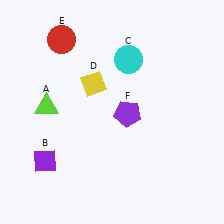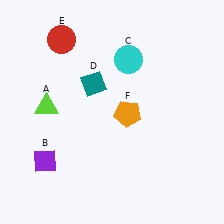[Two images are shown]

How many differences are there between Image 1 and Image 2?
There are 2 differences between the two images.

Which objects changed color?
D changed from yellow to teal. F changed from purple to orange.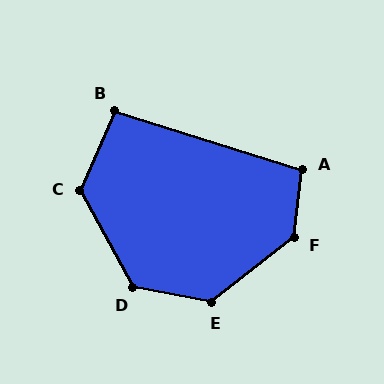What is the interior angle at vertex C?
Approximately 128 degrees (obtuse).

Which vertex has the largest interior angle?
F, at approximately 134 degrees.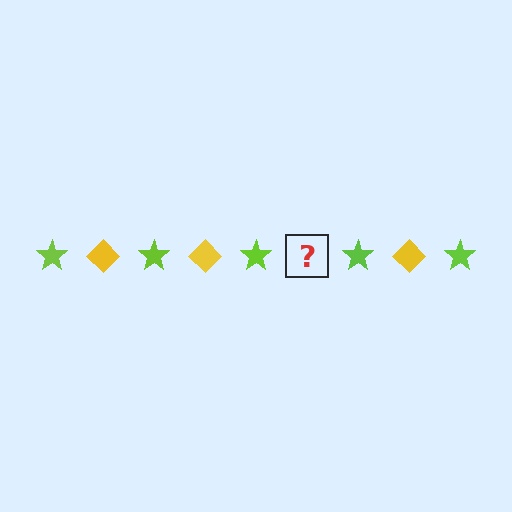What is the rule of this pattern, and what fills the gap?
The rule is that the pattern alternates between lime star and yellow diamond. The gap should be filled with a yellow diamond.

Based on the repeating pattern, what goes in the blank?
The blank should be a yellow diamond.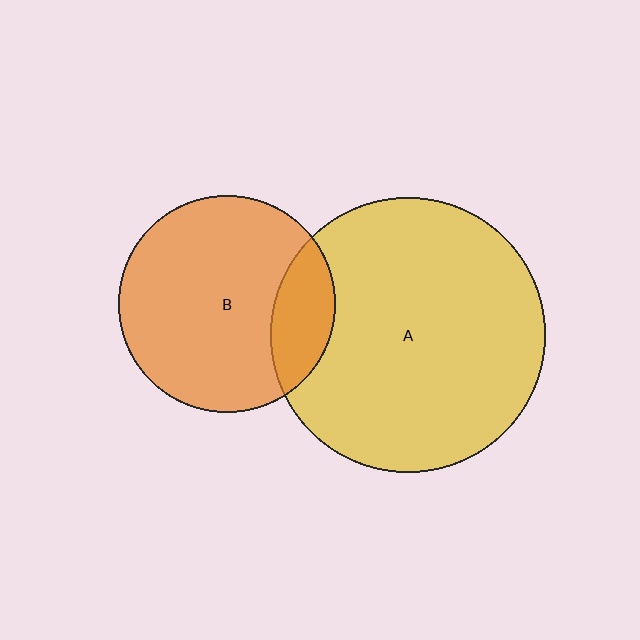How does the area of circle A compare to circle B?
Approximately 1.6 times.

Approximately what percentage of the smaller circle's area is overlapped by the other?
Approximately 20%.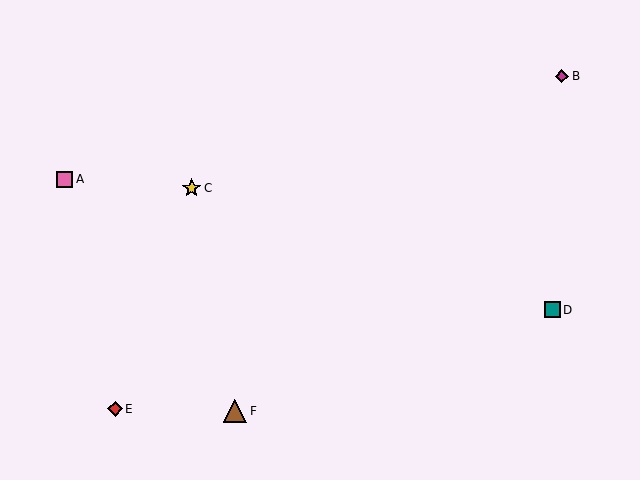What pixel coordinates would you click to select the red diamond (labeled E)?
Click at (115, 409) to select the red diamond E.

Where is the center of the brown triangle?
The center of the brown triangle is at (235, 411).